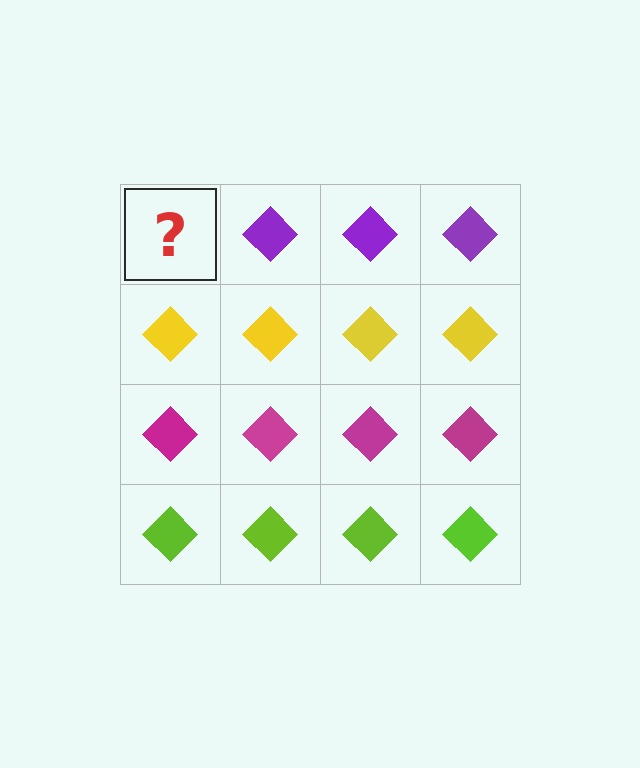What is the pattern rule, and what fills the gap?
The rule is that each row has a consistent color. The gap should be filled with a purple diamond.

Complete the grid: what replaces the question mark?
The question mark should be replaced with a purple diamond.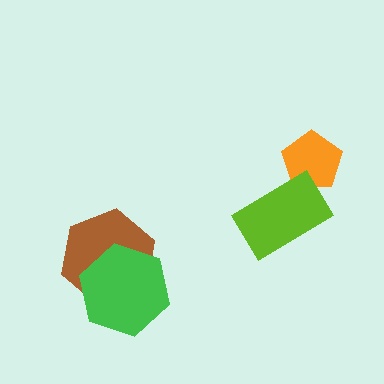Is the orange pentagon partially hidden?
Yes, it is partially covered by another shape.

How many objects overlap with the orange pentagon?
1 object overlaps with the orange pentagon.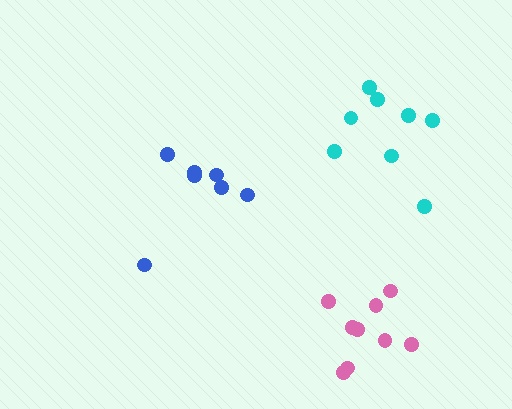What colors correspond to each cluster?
The clusters are colored: pink, blue, cyan.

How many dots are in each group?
Group 1: 9 dots, Group 2: 7 dots, Group 3: 8 dots (24 total).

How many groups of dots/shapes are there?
There are 3 groups.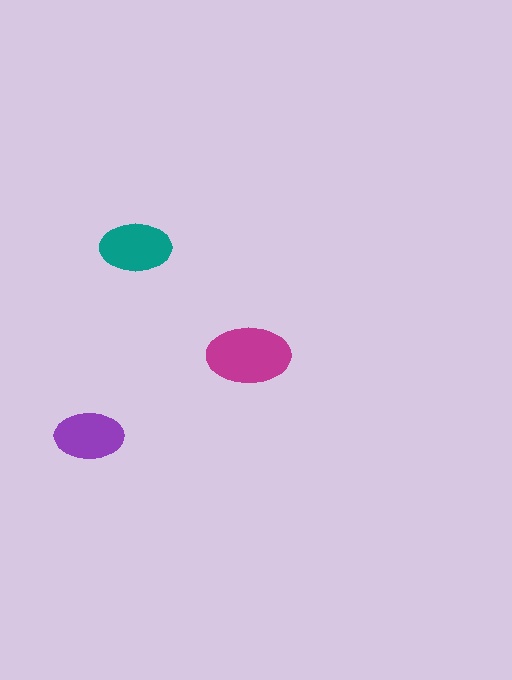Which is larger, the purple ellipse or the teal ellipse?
The teal one.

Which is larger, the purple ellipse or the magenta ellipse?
The magenta one.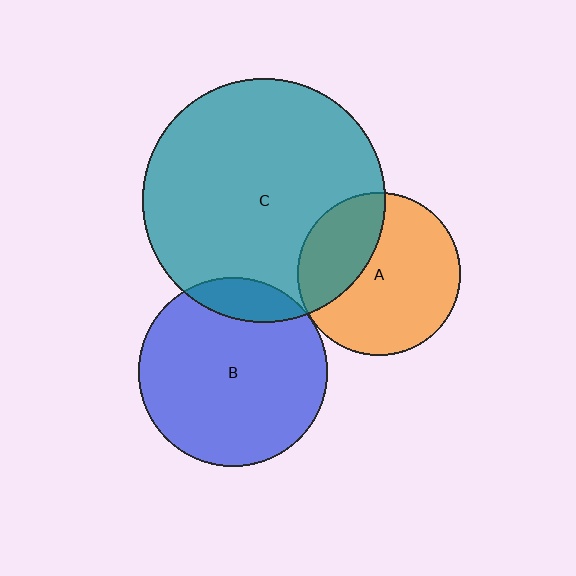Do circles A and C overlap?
Yes.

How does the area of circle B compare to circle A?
Approximately 1.4 times.